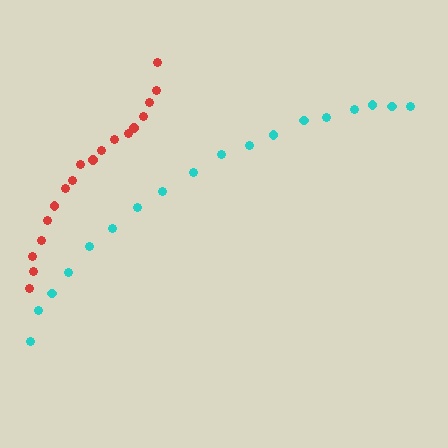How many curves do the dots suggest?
There are 2 distinct paths.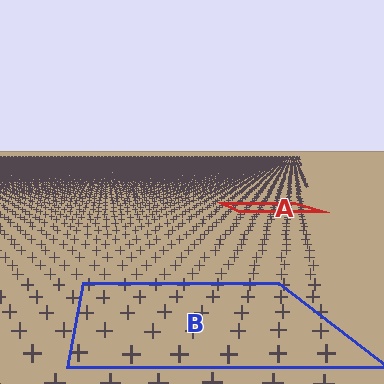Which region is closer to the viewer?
Region B is closer. The texture elements there are larger and more spread out.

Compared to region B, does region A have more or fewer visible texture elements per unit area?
Region A has more texture elements per unit area — they are packed more densely because it is farther away.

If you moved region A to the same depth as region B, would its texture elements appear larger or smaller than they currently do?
They would appear larger. At a closer depth, the same texture elements are projected at a bigger on-screen size.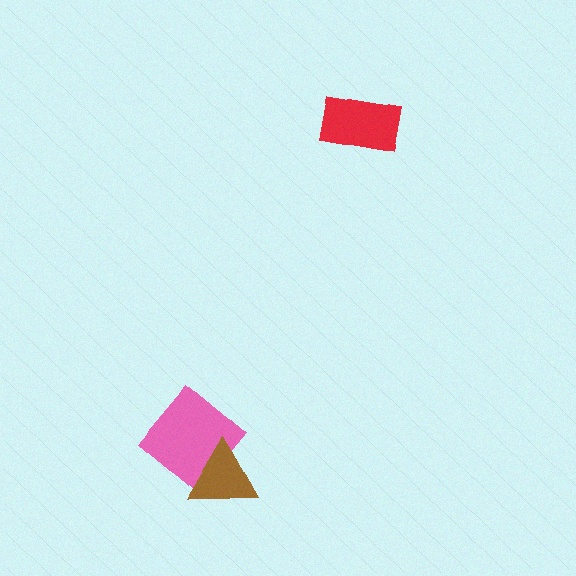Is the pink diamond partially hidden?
Yes, it is partially covered by another shape.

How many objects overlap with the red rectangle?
0 objects overlap with the red rectangle.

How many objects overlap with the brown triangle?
1 object overlaps with the brown triangle.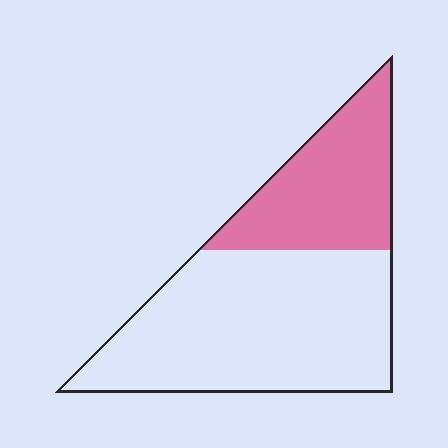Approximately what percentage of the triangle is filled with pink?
Approximately 35%.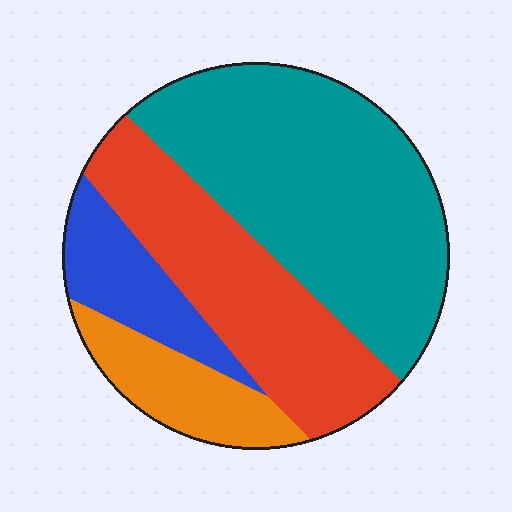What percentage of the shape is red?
Red takes up between a quarter and a half of the shape.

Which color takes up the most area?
Teal, at roughly 45%.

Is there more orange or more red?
Red.